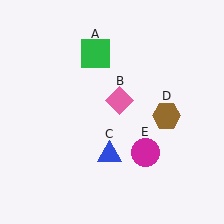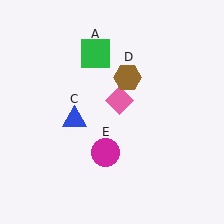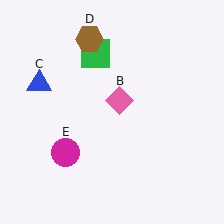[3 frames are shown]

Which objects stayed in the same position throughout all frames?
Green square (object A) and pink diamond (object B) remained stationary.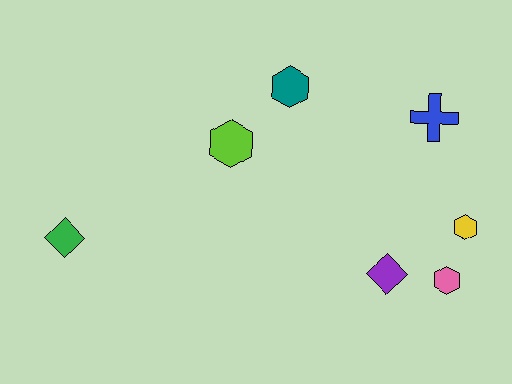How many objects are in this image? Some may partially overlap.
There are 7 objects.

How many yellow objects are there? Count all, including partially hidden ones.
There is 1 yellow object.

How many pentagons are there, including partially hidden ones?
There are no pentagons.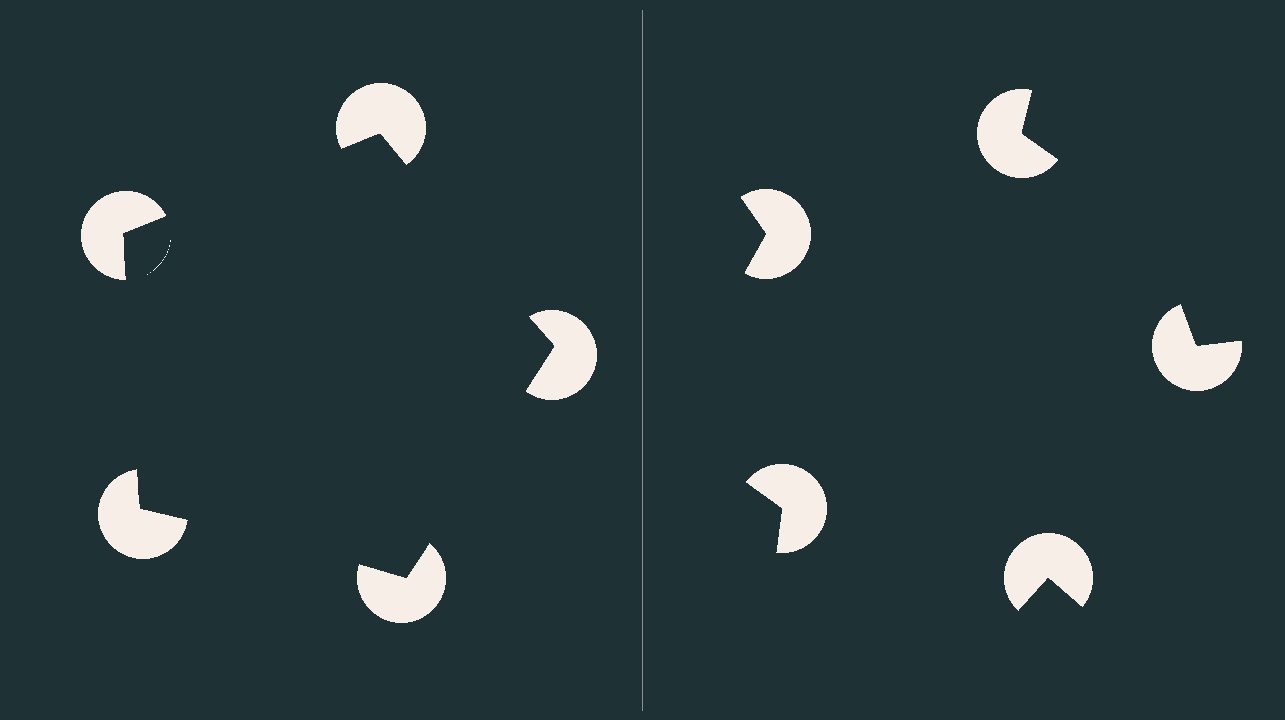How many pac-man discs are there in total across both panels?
10 — 5 on each side.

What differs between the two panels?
The pac-man discs are positioned identically on both sides; only the wedge orientations differ. On the left they align to a pentagon; on the right they are misaligned.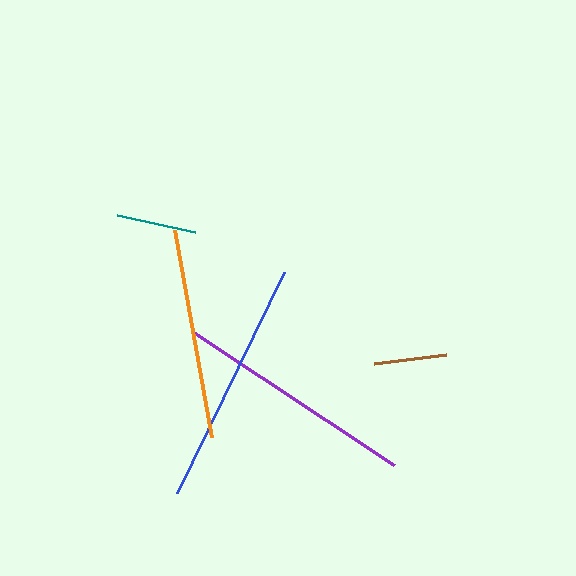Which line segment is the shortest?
The brown line is the shortest at approximately 73 pixels.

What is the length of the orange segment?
The orange segment is approximately 210 pixels long.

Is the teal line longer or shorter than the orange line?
The orange line is longer than the teal line.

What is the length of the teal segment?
The teal segment is approximately 80 pixels long.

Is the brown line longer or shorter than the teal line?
The teal line is longer than the brown line.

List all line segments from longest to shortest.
From longest to shortest: blue, purple, orange, teal, brown.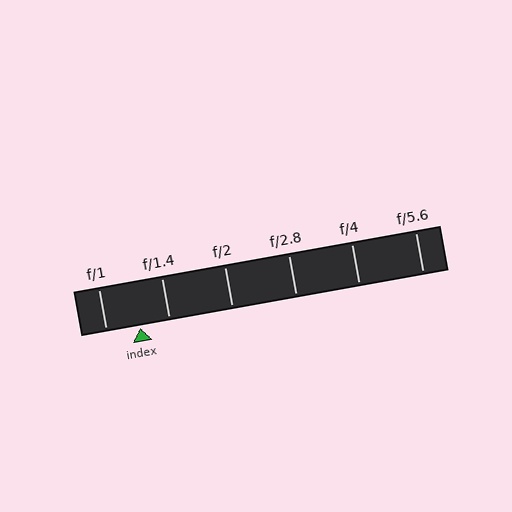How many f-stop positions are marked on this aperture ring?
There are 6 f-stop positions marked.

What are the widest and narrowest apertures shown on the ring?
The widest aperture shown is f/1 and the narrowest is f/5.6.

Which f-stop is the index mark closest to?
The index mark is closest to f/1.4.